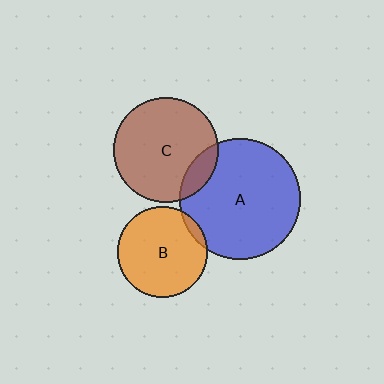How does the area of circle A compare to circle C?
Approximately 1.3 times.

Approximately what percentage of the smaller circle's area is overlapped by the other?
Approximately 15%.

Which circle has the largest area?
Circle A (blue).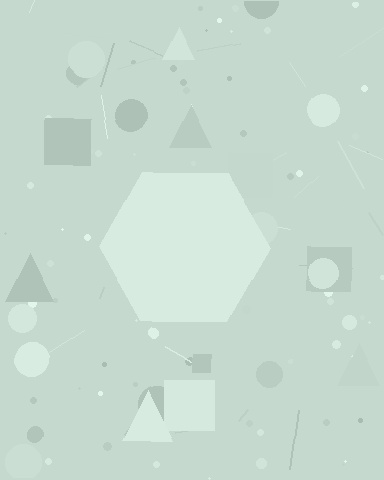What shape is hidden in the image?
A hexagon is hidden in the image.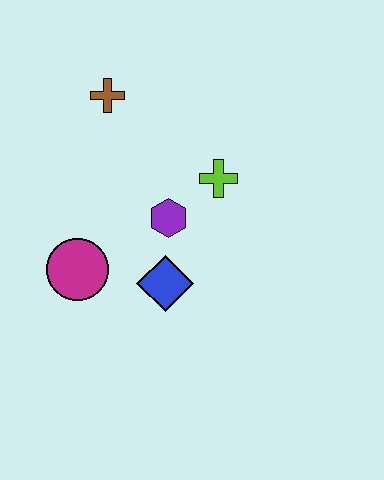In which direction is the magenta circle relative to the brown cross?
The magenta circle is below the brown cross.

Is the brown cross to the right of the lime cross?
No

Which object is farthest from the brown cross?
The blue diamond is farthest from the brown cross.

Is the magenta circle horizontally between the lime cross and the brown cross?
No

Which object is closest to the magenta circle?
The blue diamond is closest to the magenta circle.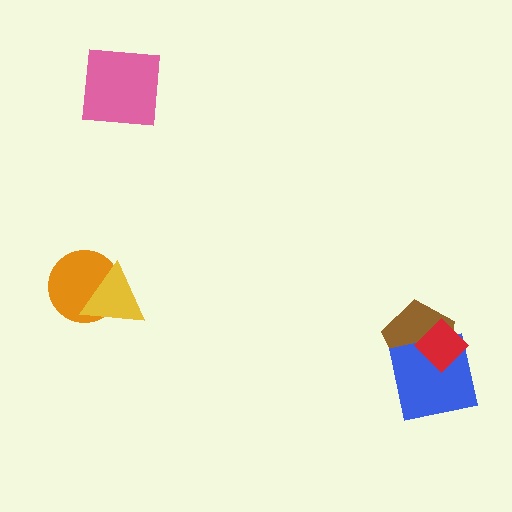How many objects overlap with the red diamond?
2 objects overlap with the red diamond.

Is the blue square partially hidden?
Yes, it is partially covered by another shape.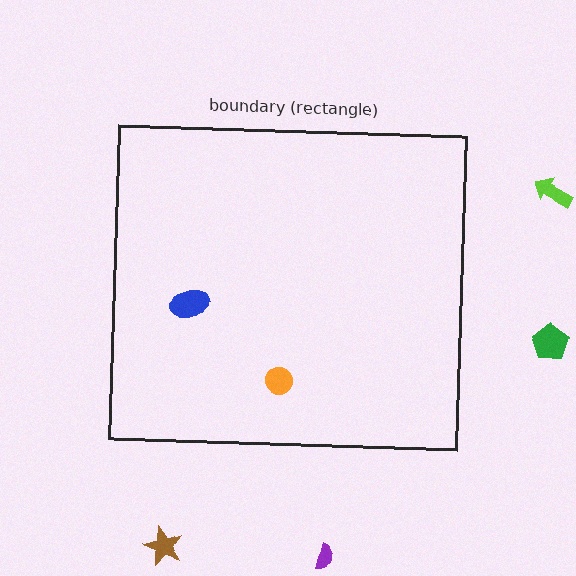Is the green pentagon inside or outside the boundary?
Outside.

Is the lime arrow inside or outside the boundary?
Outside.